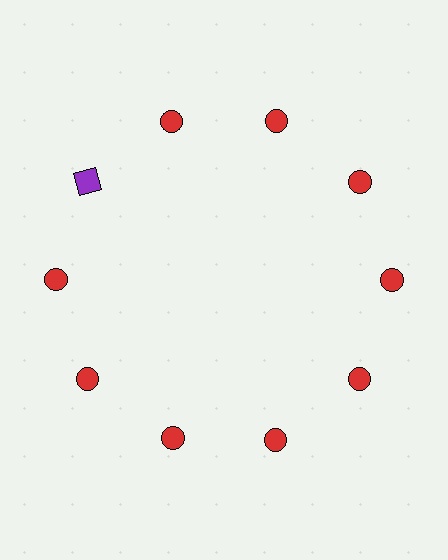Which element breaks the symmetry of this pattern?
The purple square at roughly the 10 o'clock position breaks the symmetry. All other shapes are red circles.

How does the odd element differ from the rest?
It differs in both color (purple instead of red) and shape (square instead of circle).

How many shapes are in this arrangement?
There are 10 shapes arranged in a ring pattern.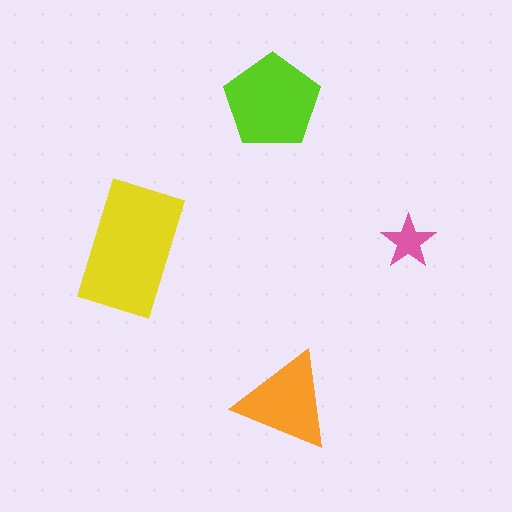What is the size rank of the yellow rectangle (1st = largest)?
1st.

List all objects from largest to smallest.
The yellow rectangle, the lime pentagon, the orange triangle, the pink star.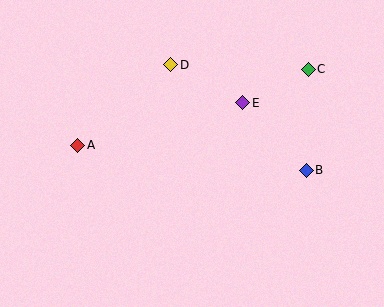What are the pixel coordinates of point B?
Point B is at (306, 170).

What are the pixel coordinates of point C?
Point C is at (309, 70).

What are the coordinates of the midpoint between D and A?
The midpoint between D and A is at (124, 105).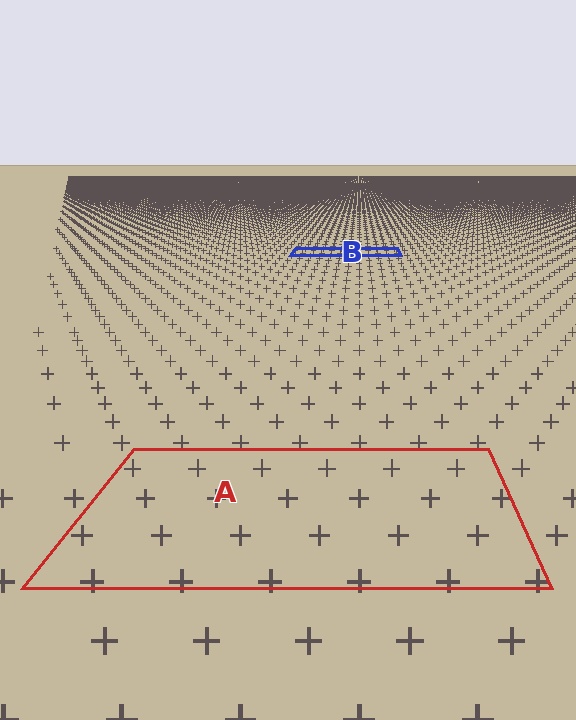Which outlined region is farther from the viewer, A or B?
Region B is farther from the viewer — the texture elements inside it appear smaller and more densely packed.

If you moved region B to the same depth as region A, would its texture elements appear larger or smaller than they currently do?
They would appear larger. At a closer depth, the same texture elements are projected at a bigger on-screen size.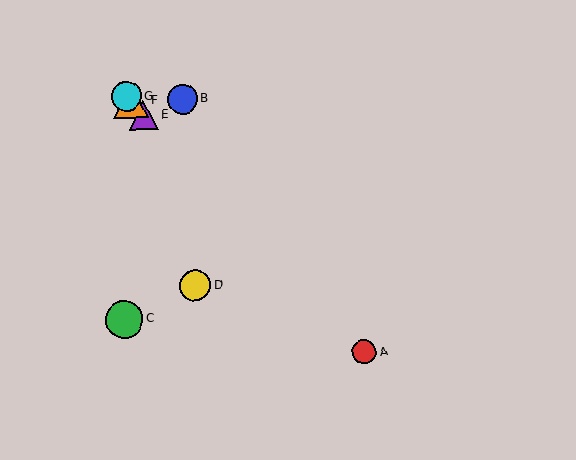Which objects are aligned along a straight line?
Objects A, E, F, G are aligned along a straight line.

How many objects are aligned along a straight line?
4 objects (A, E, F, G) are aligned along a straight line.